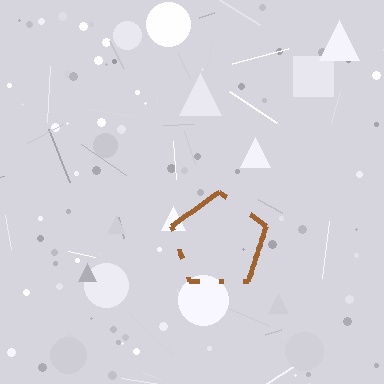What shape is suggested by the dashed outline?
The dashed outline suggests a pentagon.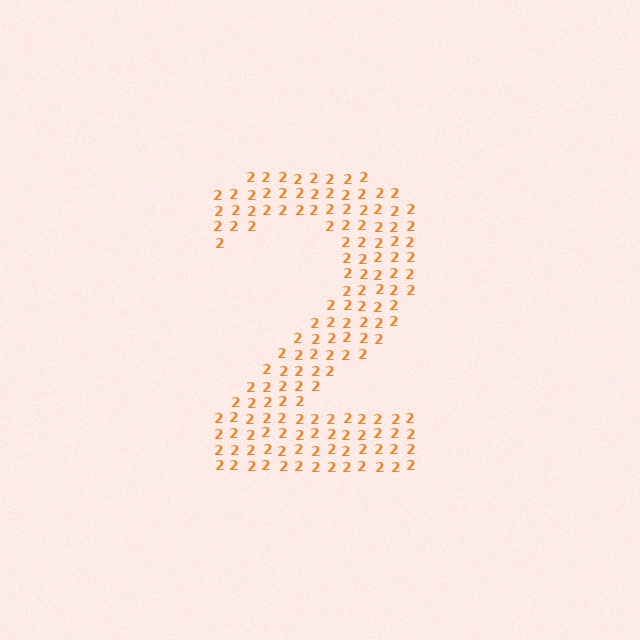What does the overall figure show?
The overall figure shows the digit 2.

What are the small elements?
The small elements are digit 2's.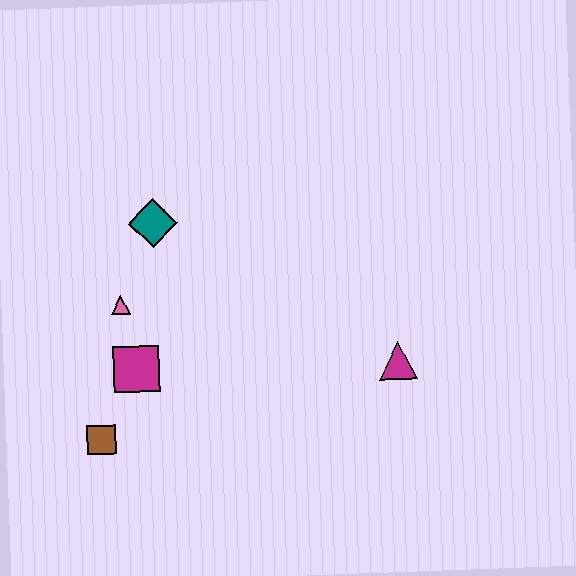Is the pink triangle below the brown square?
No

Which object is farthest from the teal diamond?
The magenta triangle is farthest from the teal diamond.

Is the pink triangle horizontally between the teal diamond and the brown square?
Yes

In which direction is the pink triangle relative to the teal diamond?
The pink triangle is below the teal diamond.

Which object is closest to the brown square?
The magenta square is closest to the brown square.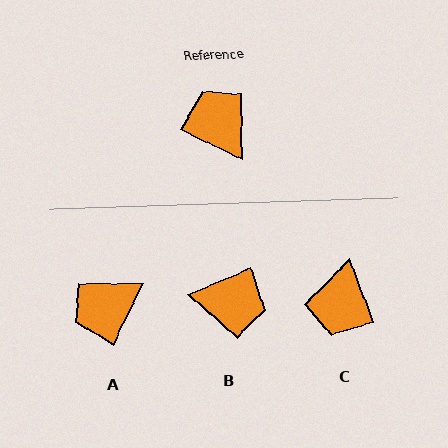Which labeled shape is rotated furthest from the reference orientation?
C, about 135 degrees away.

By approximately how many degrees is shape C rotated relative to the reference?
Approximately 135 degrees counter-clockwise.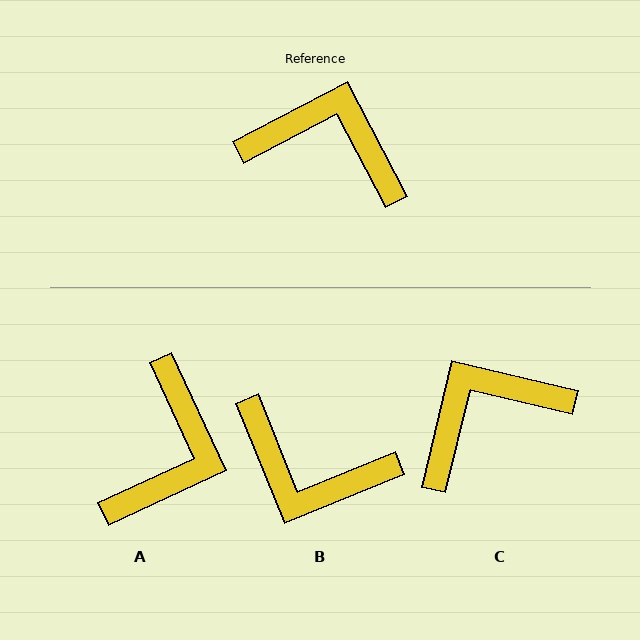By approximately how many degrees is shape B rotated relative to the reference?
Approximately 175 degrees counter-clockwise.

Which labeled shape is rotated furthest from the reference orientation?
B, about 175 degrees away.